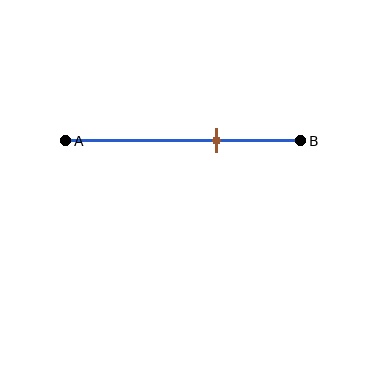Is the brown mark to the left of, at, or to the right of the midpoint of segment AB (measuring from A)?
The brown mark is to the right of the midpoint of segment AB.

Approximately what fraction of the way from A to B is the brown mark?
The brown mark is approximately 65% of the way from A to B.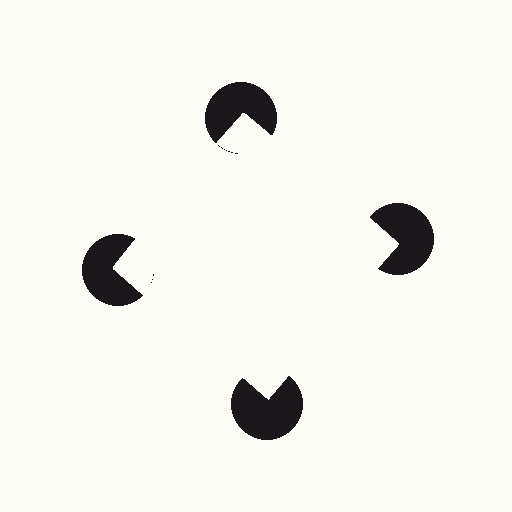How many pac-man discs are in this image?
There are 4 — one at each vertex of the illusory square.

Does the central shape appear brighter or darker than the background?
It typically appears slightly brighter than the background, even though no actual brightness change is drawn.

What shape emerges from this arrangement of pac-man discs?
An illusory square — its edges are inferred from the aligned wedge cuts in the pac-man discs, not physically drawn.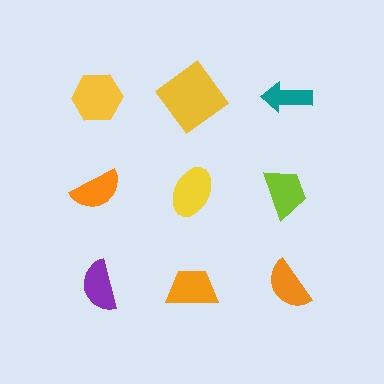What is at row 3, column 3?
An orange semicircle.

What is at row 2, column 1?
An orange semicircle.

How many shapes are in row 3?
3 shapes.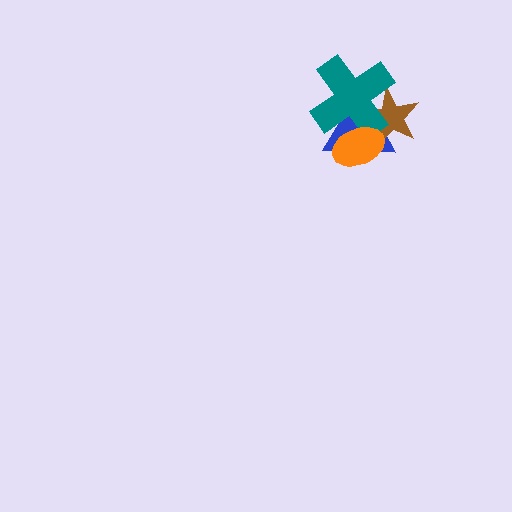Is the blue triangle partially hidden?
Yes, it is partially covered by another shape.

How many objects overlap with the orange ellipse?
3 objects overlap with the orange ellipse.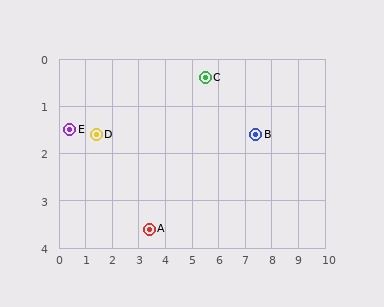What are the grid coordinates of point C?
Point C is at approximately (5.5, 0.4).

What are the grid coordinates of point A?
Point A is at approximately (3.4, 3.6).